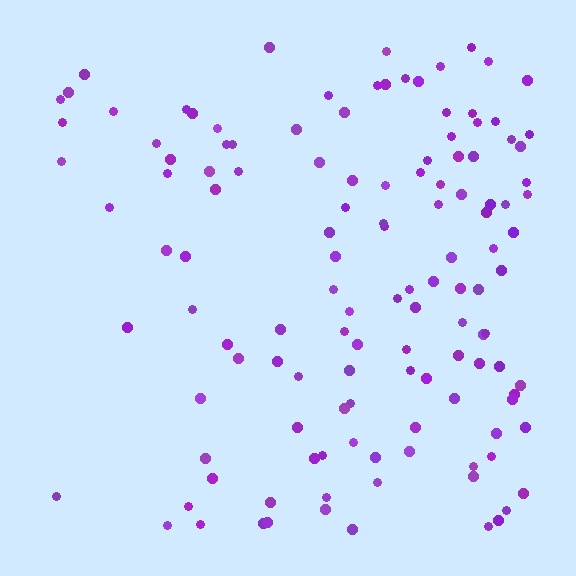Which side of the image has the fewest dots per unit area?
The left.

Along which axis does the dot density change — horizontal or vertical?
Horizontal.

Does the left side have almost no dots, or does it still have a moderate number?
Still a moderate number, just noticeably fewer than the right.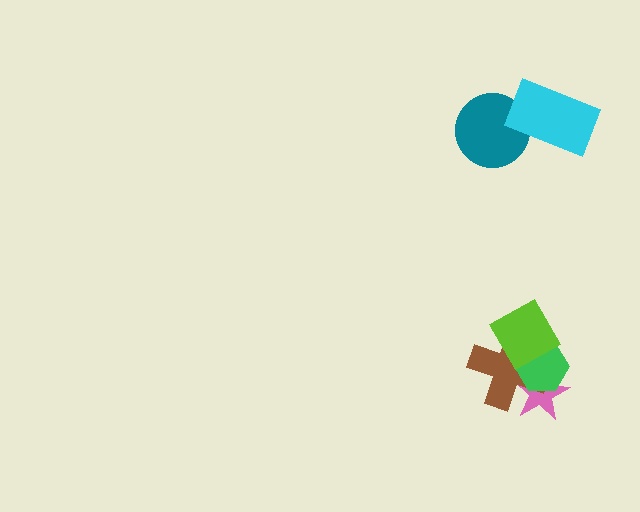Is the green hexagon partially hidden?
Yes, it is partially covered by another shape.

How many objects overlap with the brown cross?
3 objects overlap with the brown cross.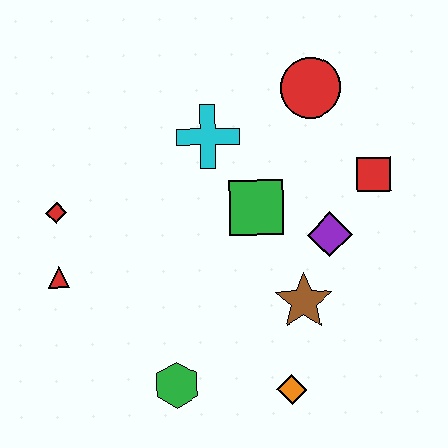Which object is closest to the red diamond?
The red triangle is closest to the red diamond.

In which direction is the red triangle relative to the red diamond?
The red triangle is below the red diamond.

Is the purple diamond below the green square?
Yes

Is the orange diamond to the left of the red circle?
Yes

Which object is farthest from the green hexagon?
The red circle is farthest from the green hexagon.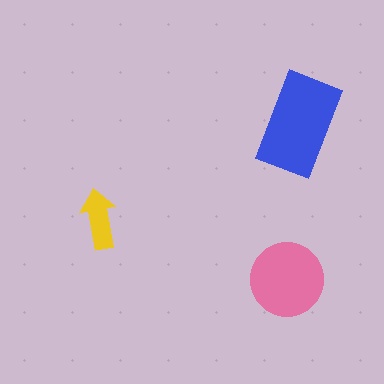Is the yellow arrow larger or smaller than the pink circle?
Smaller.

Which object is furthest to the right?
The blue rectangle is rightmost.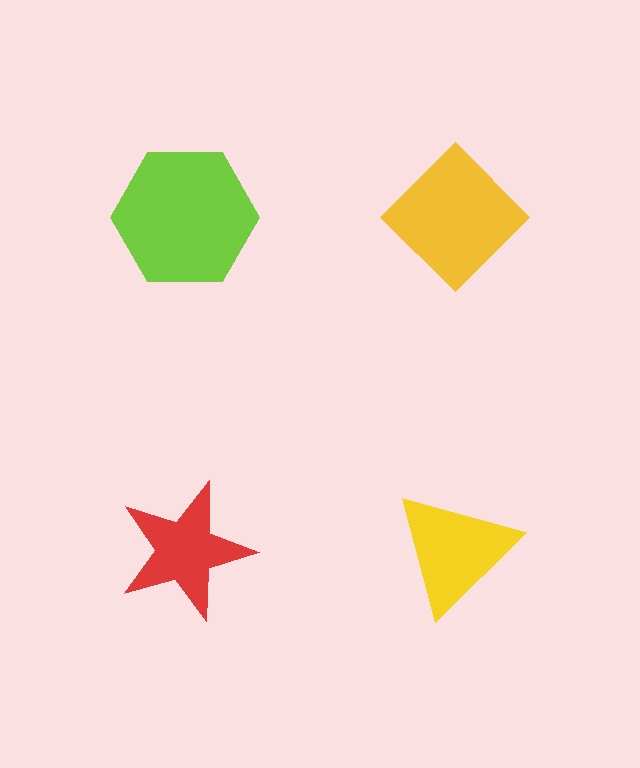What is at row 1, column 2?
A yellow diamond.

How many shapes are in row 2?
2 shapes.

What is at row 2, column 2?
A yellow triangle.